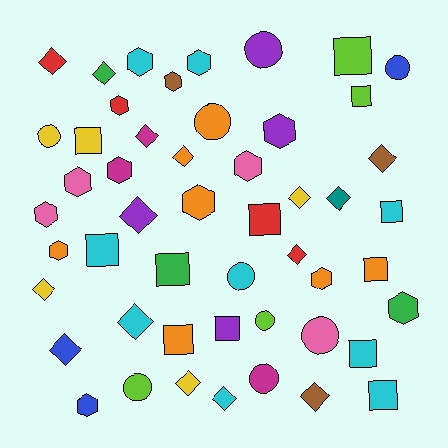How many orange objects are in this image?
There are 7 orange objects.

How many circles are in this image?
There are 9 circles.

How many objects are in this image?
There are 50 objects.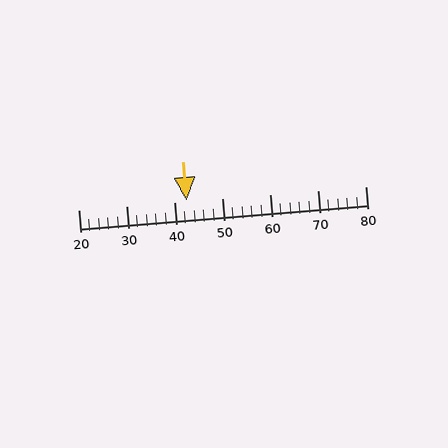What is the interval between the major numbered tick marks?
The major tick marks are spaced 10 units apart.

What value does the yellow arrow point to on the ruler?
The yellow arrow points to approximately 43.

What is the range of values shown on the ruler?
The ruler shows values from 20 to 80.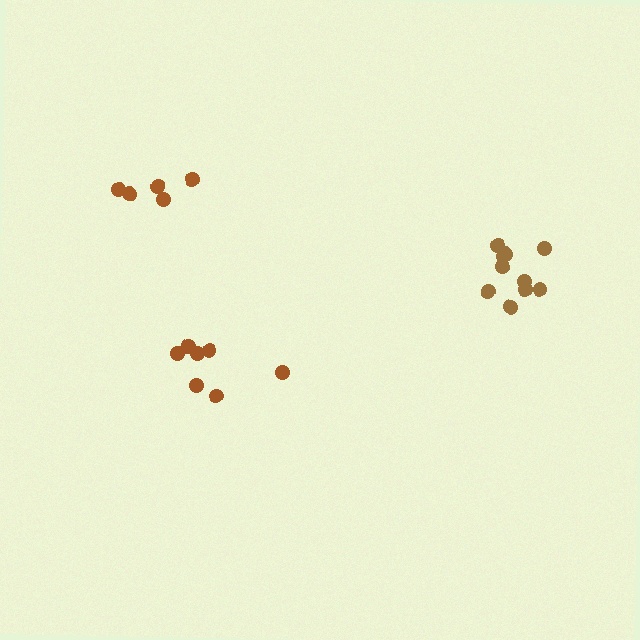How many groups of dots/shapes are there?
There are 3 groups.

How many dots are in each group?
Group 1: 10 dots, Group 2: 5 dots, Group 3: 7 dots (22 total).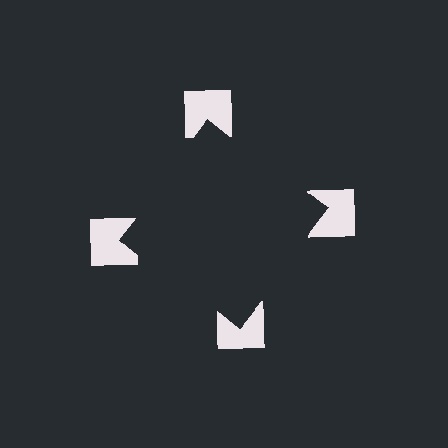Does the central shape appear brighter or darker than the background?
It typically appears slightly darker than the background, even though no actual brightness change is drawn.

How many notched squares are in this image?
There are 4 — one at each vertex of the illusory square.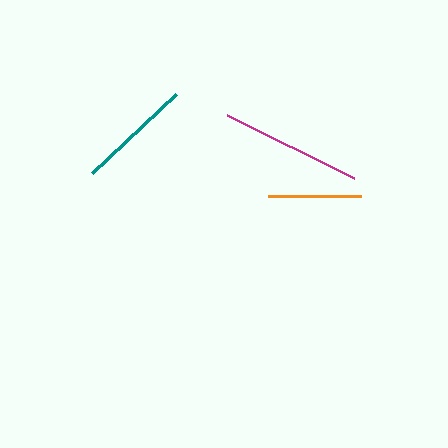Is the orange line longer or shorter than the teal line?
The teal line is longer than the orange line.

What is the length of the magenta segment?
The magenta segment is approximately 142 pixels long.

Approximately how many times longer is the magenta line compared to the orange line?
The magenta line is approximately 1.5 times the length of the orange line.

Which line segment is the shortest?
The orange line is the shortest at approximately 93 pixels.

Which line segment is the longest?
The magenta line is the longest at approximately 142 pixels.